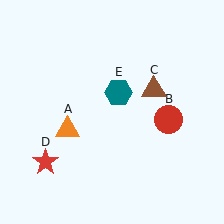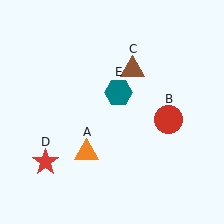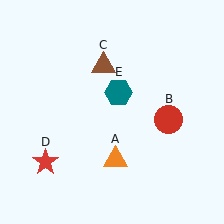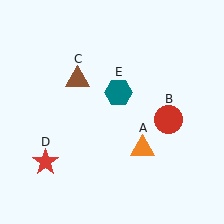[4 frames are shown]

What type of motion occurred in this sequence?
The orange triangle (object A), brown triangle (object C) rotated counterclockwise around the center of the scene.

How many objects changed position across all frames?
2 objects changed position: orange triangle (object A), brown triangle (object C).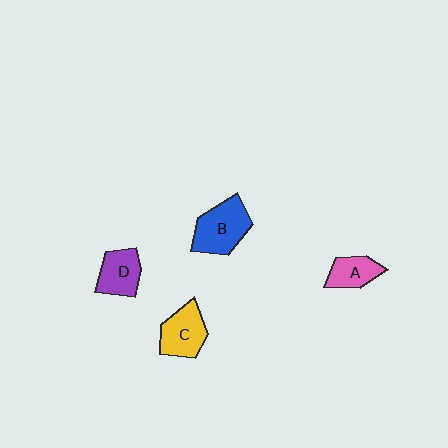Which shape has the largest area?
Shape B (blue).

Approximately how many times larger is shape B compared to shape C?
Approximately 1.2 times.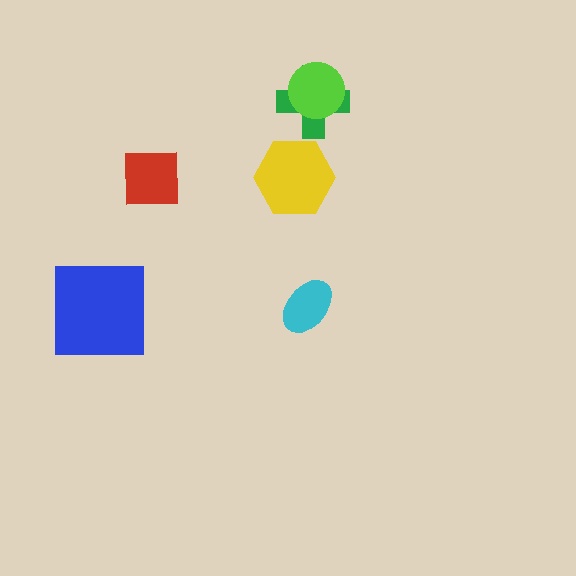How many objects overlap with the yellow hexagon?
0 objects overlap with the yellow hexagon.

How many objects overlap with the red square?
0 objects overlap with the red square.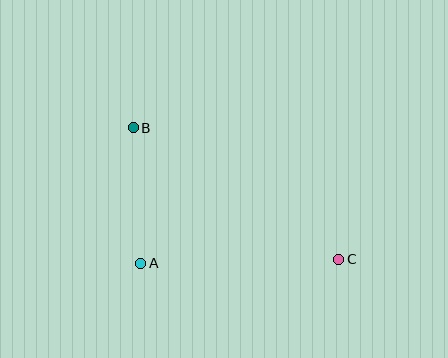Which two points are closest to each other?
Points A and B are closest to each other.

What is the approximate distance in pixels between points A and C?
The distance between A and C is approximately 198 pixels.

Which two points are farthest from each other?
Points B and C are farthest from each other.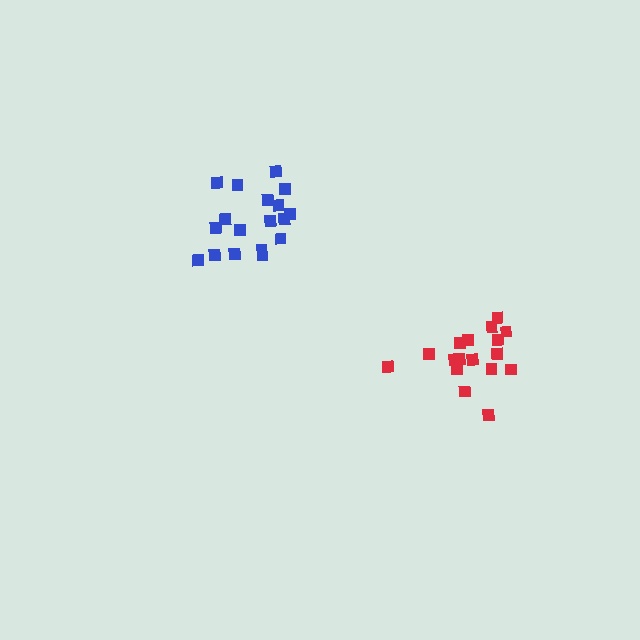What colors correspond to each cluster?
The clusters are colored: red, blue.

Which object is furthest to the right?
The red cluster is rightmost.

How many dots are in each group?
Group 1: 17 dots, Group 2: 18 dots (35 total).